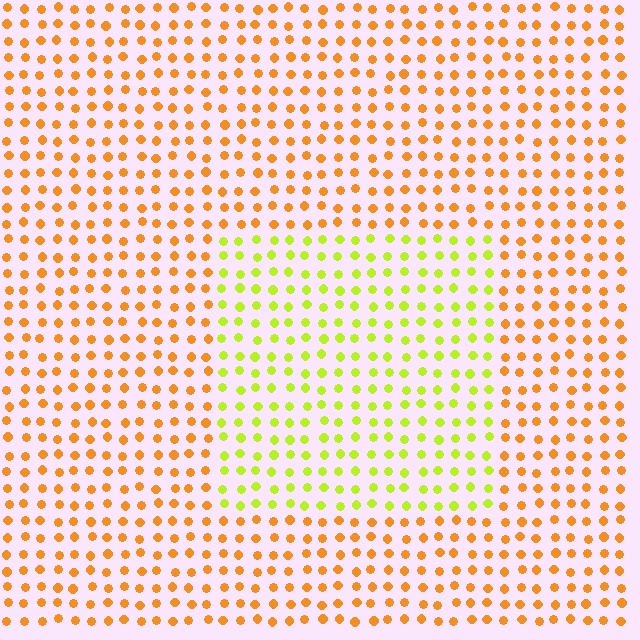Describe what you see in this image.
The image is filled with small orange elements in a uniform arrangement. A rectangle-shaped region is visible where the elements are tinted to a slightly different hue, forming a subtle color boundary.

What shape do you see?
I see a rectangle.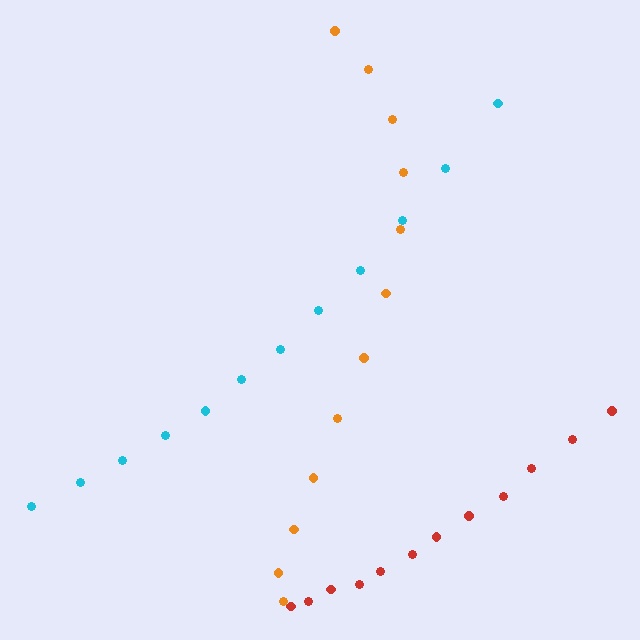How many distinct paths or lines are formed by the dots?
There are 3 distinct paths.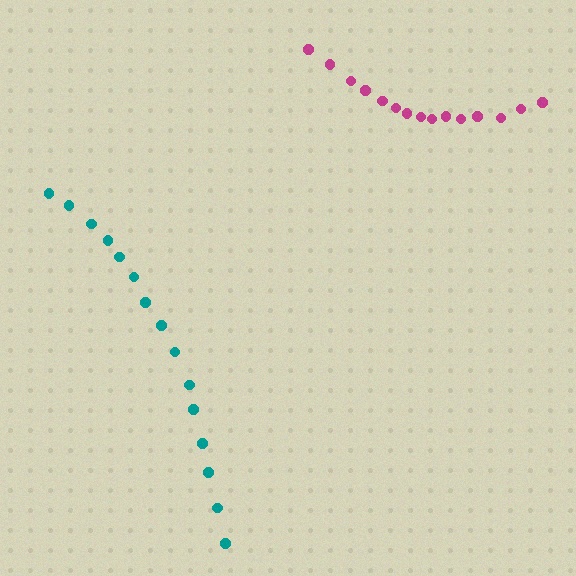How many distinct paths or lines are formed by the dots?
There are 2 distinct paths.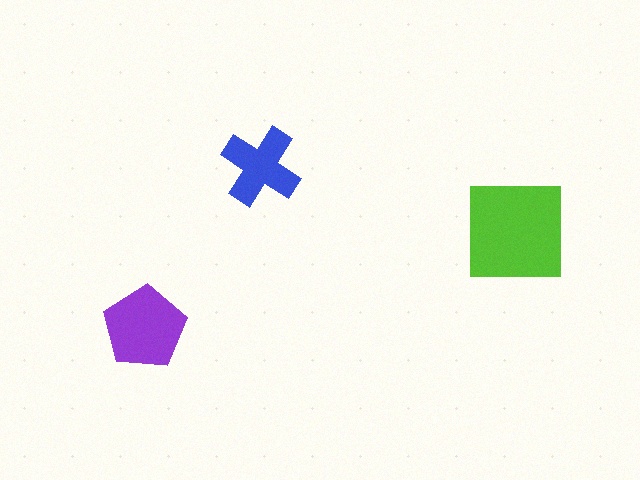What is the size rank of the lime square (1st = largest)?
1st.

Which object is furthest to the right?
The lime square is rightmost.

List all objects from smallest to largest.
The blue cross, the purple pentagon, the lime square.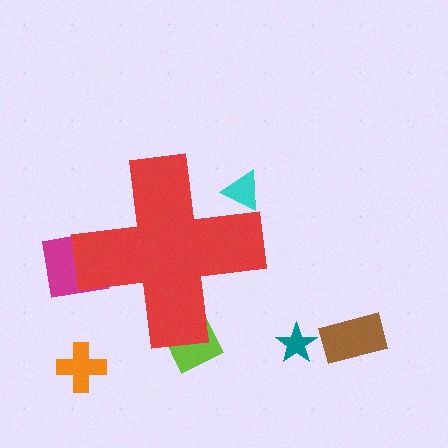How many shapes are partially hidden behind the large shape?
3 shapes are partially hidden.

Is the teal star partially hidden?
No, the teal star is fully visible.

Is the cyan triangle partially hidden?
Yes, the cyan triangle is partially hidden behind the red cross.